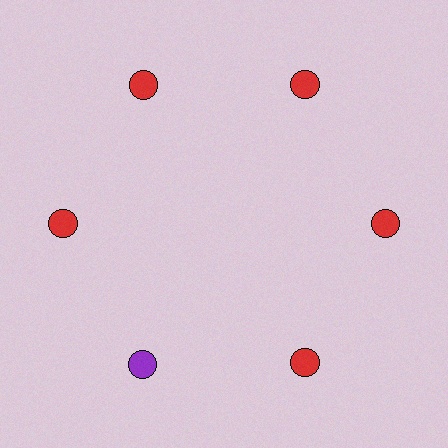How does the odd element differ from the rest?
It has a different color: purple instead of red.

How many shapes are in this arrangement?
There are 6 shapes arranged in a ring pattern.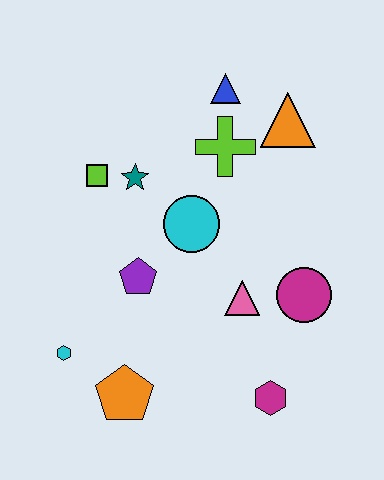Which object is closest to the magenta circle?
The pink triangle is closest to the magenta circle.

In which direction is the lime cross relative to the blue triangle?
The lime cross is below the blue triangle.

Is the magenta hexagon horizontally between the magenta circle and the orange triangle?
No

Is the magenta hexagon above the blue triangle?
No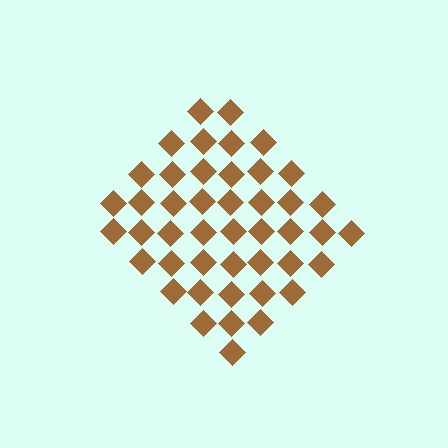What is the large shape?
The large shape is a diamond.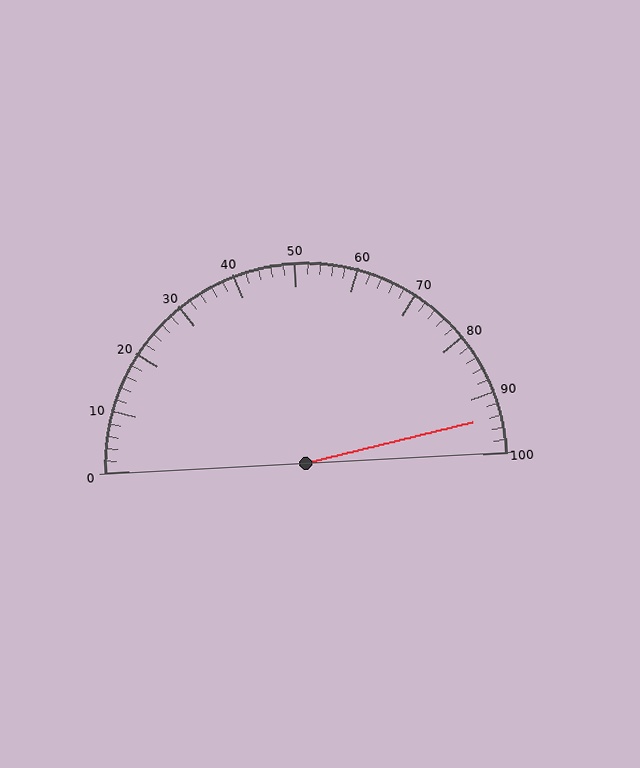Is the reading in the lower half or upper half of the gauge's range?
The reading is in the upper half of the range (0 to 100).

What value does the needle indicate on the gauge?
The needle indicates approximately 94.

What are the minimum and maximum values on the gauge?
The gauge ranges from 0 to 100.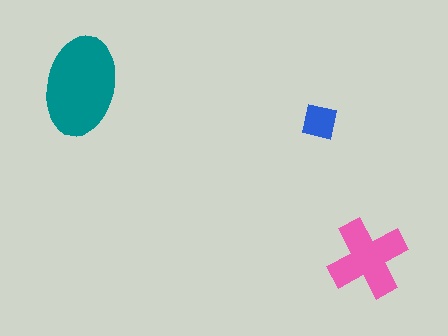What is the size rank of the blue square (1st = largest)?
3rd.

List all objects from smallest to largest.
The blue square, the pink cross, the teal ellipse.